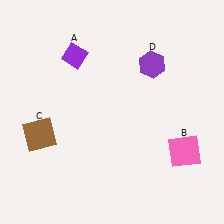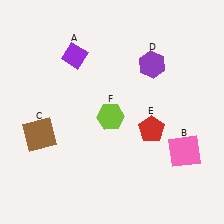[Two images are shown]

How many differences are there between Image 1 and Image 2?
There are 2 differences between the two images.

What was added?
A red pentagon (E), a lime hexagon (F) were added in Image 2.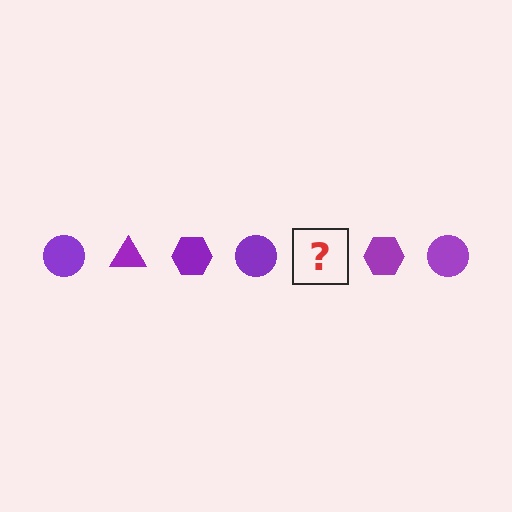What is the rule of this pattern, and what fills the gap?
The rule is that the pattern cycles through circle, triangle, hexagon shapes in purple. The gap should be filled with a purple triangle.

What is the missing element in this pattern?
The missing element is a purple triangle.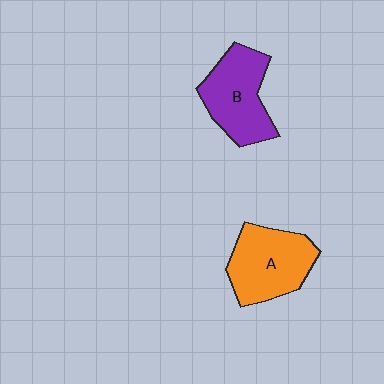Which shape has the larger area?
Shape A (orange).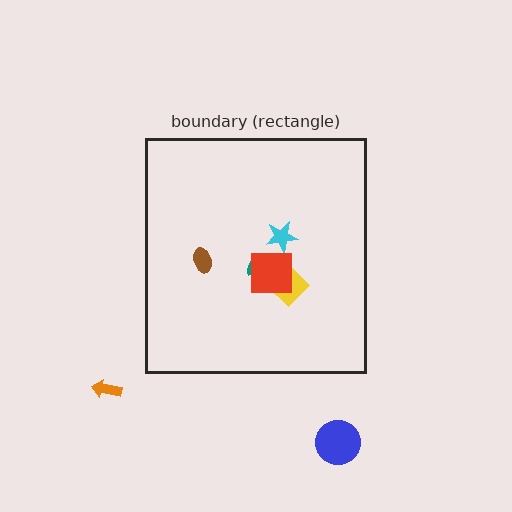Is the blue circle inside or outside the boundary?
Outside.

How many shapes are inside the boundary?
5 inside, 2 outside.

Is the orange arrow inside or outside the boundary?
Outside.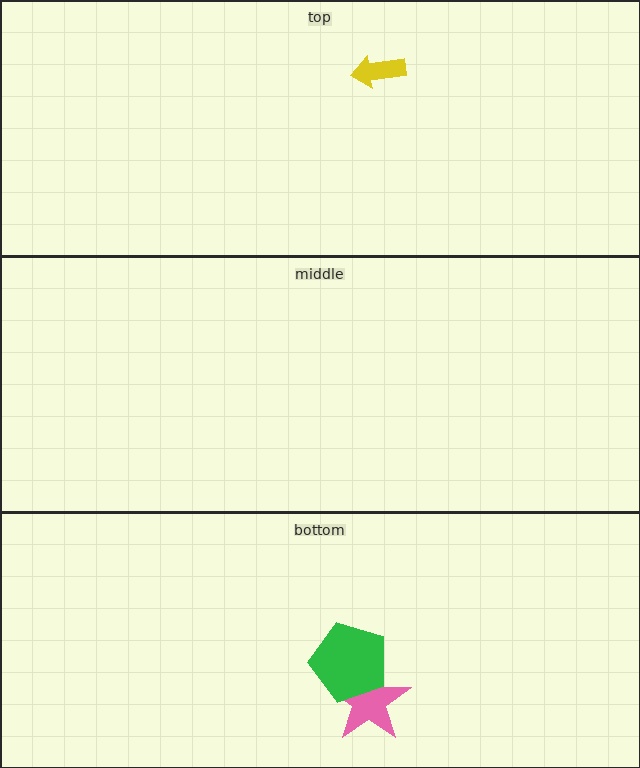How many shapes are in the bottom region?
2.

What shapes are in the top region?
The yellow arrow.